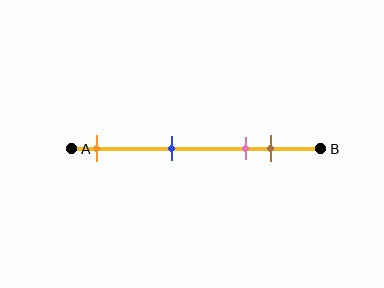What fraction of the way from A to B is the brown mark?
The brown mark is approximately 80% (0.8) of the way from A to B.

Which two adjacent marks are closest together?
The pink and brown marks are the closest adjacent pair.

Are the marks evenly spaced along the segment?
No, the marks are not evenly spaced.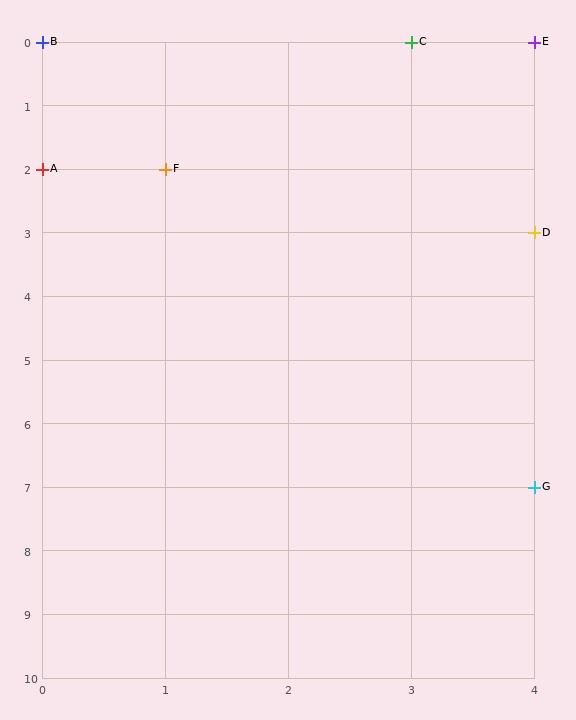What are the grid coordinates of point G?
Point G is at grid coordinates (4, 7).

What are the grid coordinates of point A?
Point A is at grid coordinates (0, 2).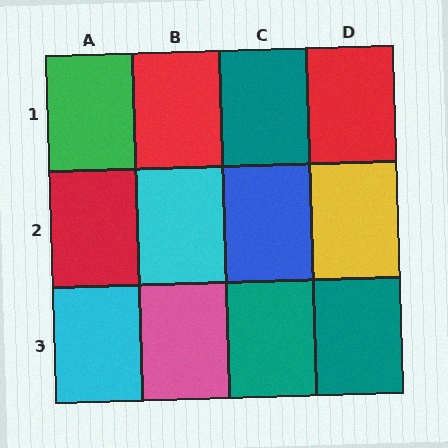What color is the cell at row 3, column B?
Pink.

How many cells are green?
1 cell is green.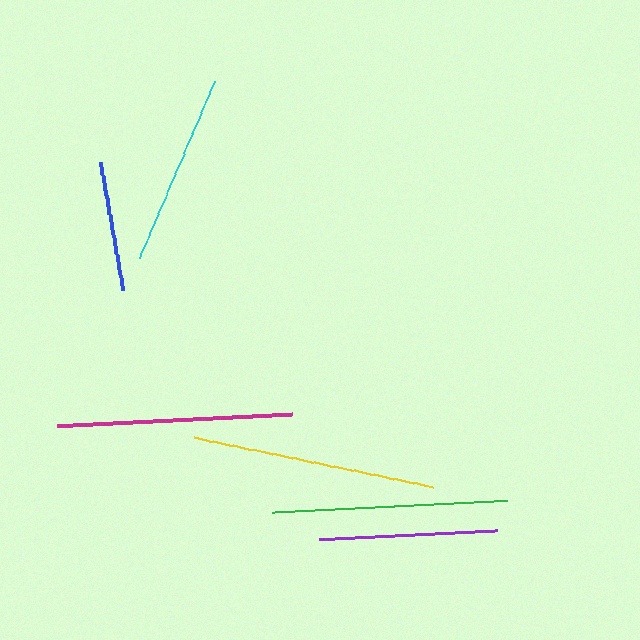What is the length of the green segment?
The green segment is approximately 236 pixels long.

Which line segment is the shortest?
The blue line is the shortest at approximately 130 pixels.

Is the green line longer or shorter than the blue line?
The green line is longer than the blue line.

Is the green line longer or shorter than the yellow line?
The yellow line is longer than the green line.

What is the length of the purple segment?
The purple segment is approximately 178 pixels long.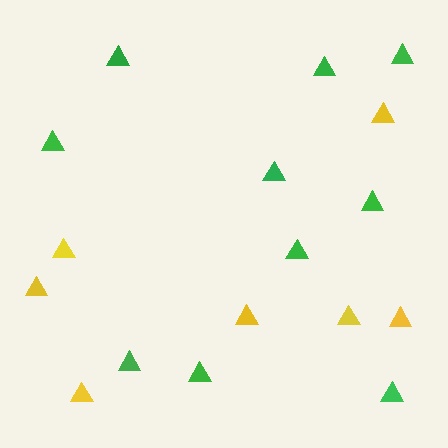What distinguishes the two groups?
There are 2 groups: one group of yellow triangles (7) and one group of green triangles (10).